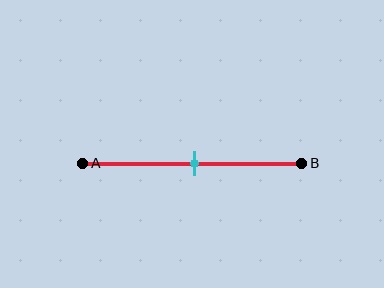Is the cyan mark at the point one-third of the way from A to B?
No, the mark is at about 50% from A, not at the 33% one-third point.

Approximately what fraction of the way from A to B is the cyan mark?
The cyan mark is approximately 50% of the way from A to B.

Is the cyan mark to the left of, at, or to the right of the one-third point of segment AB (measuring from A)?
The cyan mark is to the right of the one-third point of segment AB.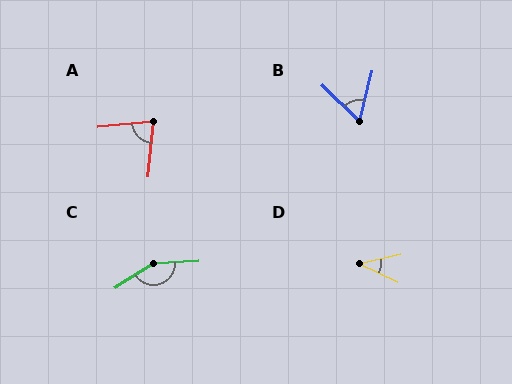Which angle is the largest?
C, at approximately 152 degrees.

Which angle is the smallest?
D, at approximately 38 degrees.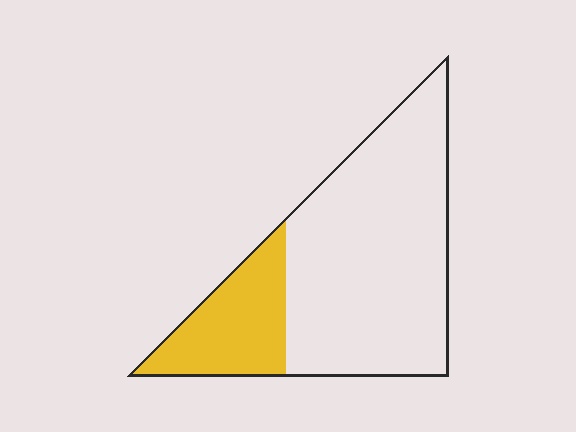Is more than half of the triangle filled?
No.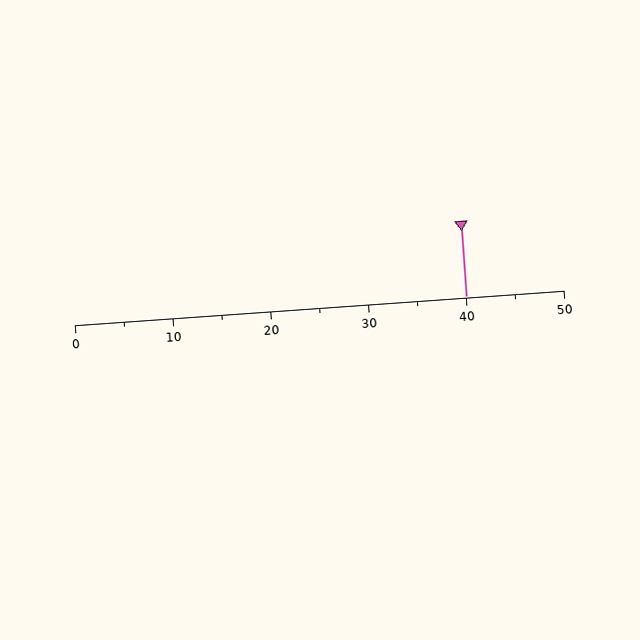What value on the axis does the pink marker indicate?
The marker indicates approximately 40.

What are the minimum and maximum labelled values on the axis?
The axis runs from 0 to 50.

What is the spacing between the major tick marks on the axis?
The major ticks are spaced 10 apart.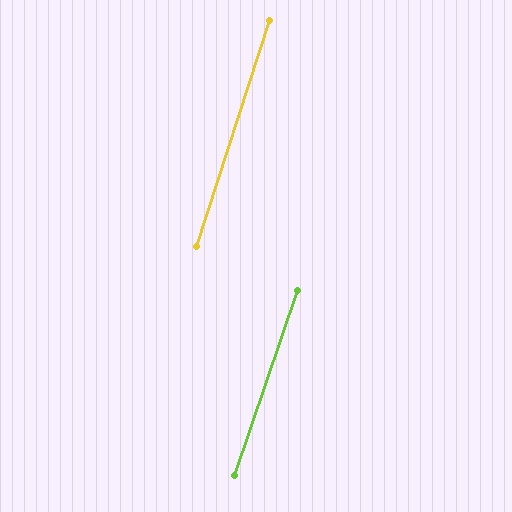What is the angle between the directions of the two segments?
Approximately 1 degree.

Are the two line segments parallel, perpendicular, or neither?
Parallel — their directions differ by only 0.9°.